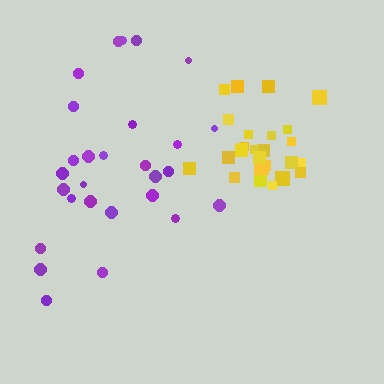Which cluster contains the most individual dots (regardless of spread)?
Purple (28).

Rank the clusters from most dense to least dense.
yellow, purple.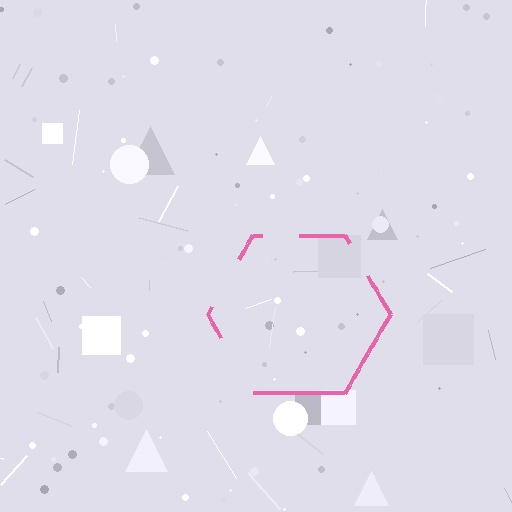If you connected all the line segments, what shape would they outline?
They would outline a hexagon.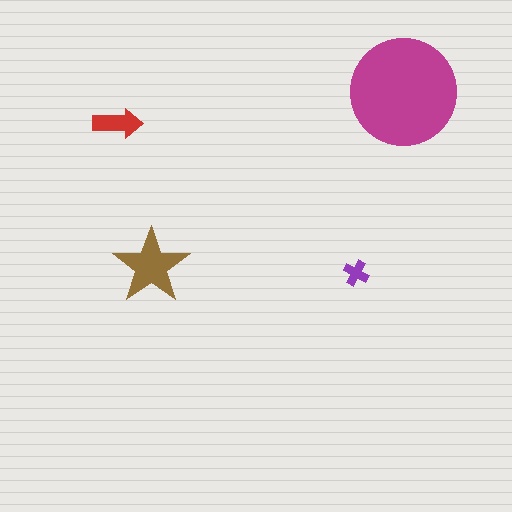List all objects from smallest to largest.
The purple cross, the red arrow, the brown star, the magenta circle.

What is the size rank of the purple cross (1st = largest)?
4th.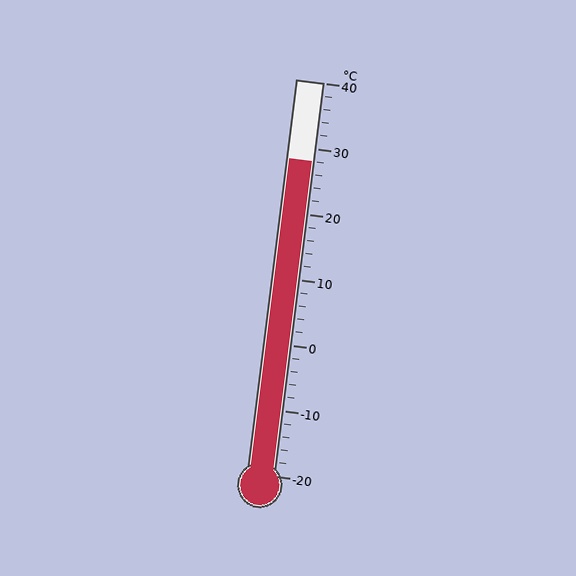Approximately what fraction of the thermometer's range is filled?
The thermometer is filled to approximately 80% of its range.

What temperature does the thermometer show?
The thermometer shows approximately 28°C.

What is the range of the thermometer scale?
The thermometer scale ranges from -20°C to 40°C.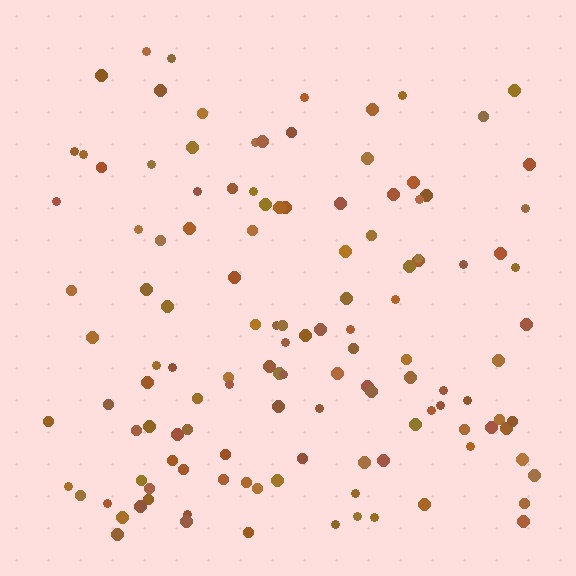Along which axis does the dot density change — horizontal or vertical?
Vertical.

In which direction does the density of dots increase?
From top to bottom, with the bottom side densest.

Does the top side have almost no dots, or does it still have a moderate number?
Still a moderate number, just noticeably fewer than the bottom.